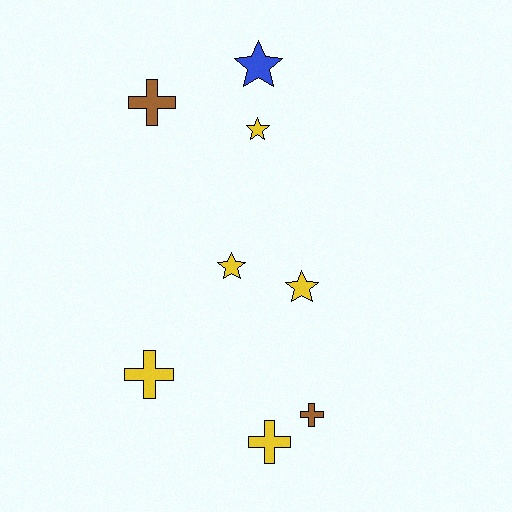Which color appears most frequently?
Yellow, with 5 objects.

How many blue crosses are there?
There are no blue crosses.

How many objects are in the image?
There are 8 objects.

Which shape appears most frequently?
Cross, with 4 objects.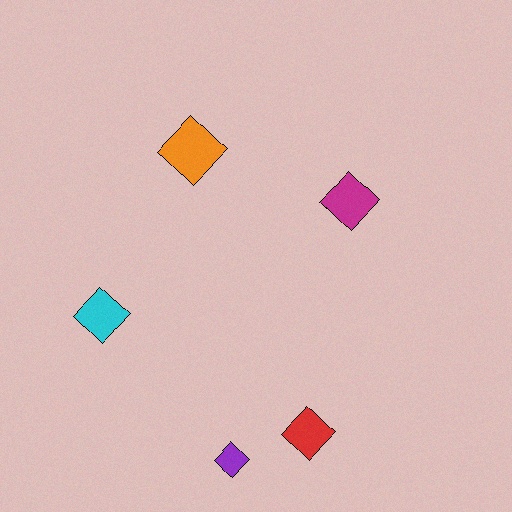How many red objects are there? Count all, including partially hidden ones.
There is 1 red object.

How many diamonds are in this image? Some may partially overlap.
There are 5 diamonds.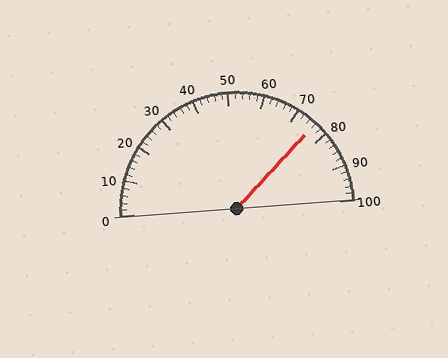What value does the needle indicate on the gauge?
The needle indicates approximately 76.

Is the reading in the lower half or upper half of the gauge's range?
The reading is in the upper half of the range (0 to 100).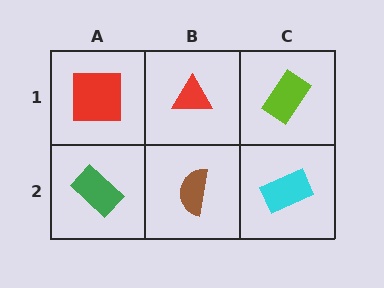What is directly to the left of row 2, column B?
A green rectangle.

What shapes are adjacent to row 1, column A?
A green rectangle (row 2, column A), a red triangle (row 1, column B).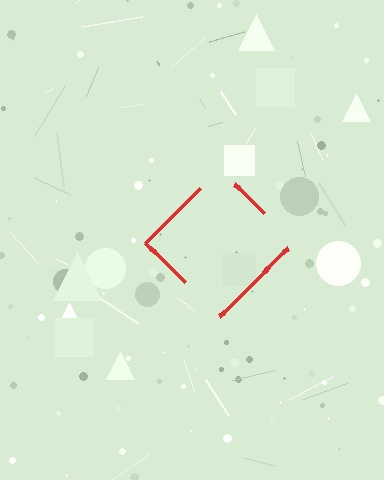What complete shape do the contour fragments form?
The contour fragments form a diamond.